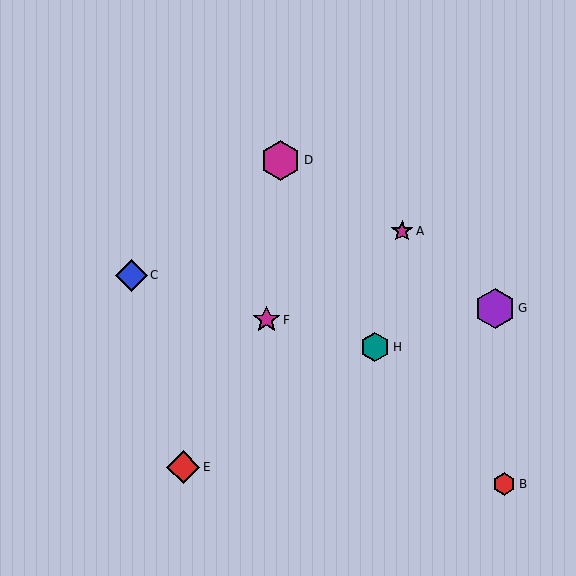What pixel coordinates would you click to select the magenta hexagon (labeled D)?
Click at (281, 160) to select the magenta hexagon D.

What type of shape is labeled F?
Shape F is a magenta star.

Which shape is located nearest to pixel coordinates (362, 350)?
The teal hexagon (labeled H) at (375, 347) is nearest to that location.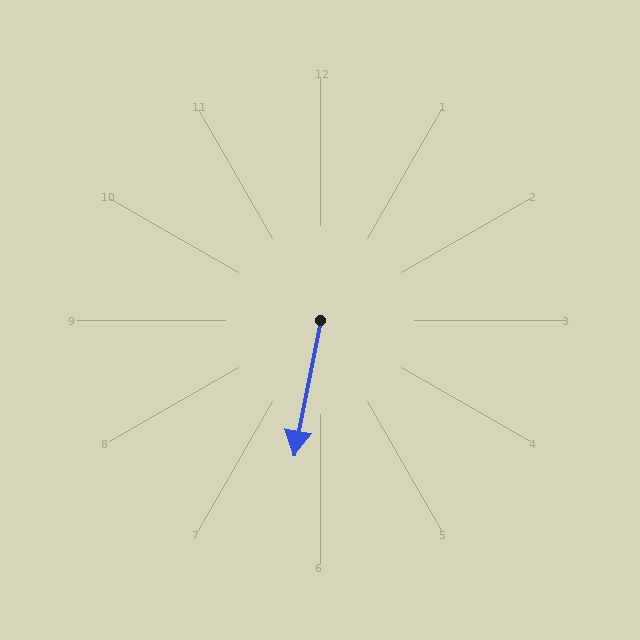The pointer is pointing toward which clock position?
Roughly 6 o'clock.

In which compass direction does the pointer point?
South.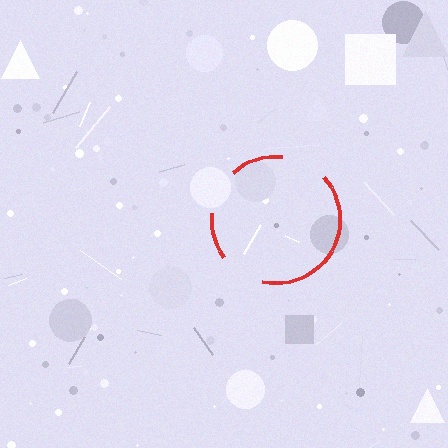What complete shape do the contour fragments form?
The contour fragments form a circle.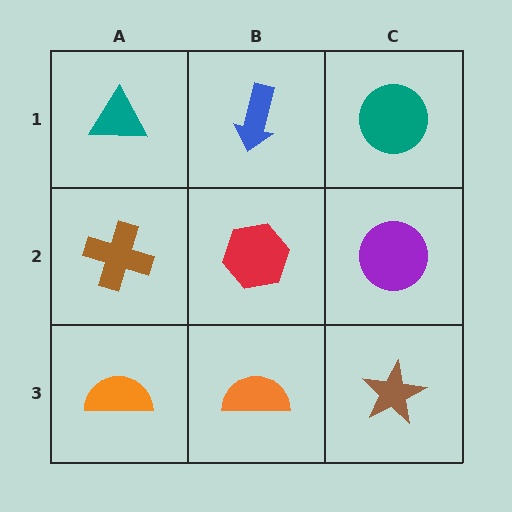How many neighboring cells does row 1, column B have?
3.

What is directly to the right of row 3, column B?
A brown star.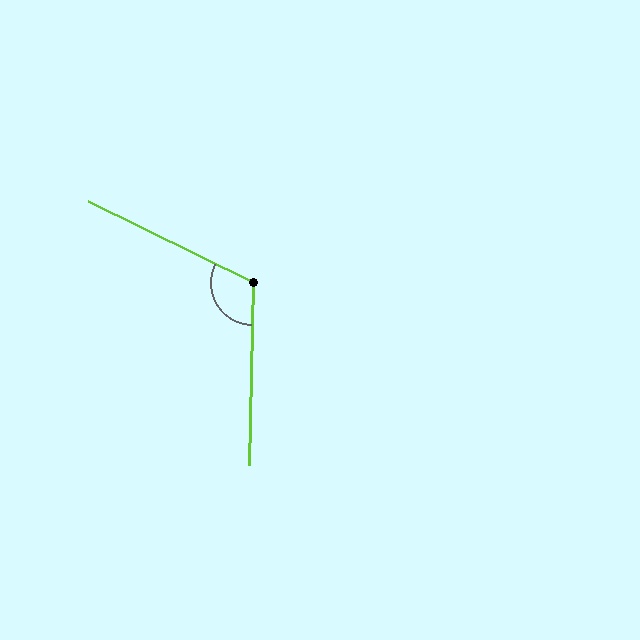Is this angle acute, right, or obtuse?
It is obtuse.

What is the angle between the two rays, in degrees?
Approximately 115 degrees.